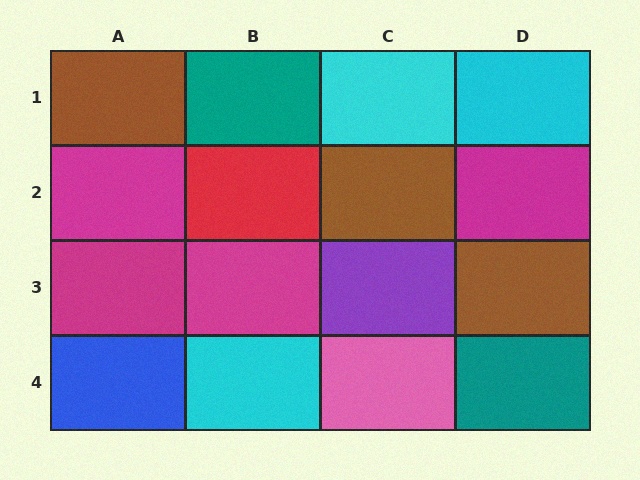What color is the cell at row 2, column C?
Brown.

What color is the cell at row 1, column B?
Teal.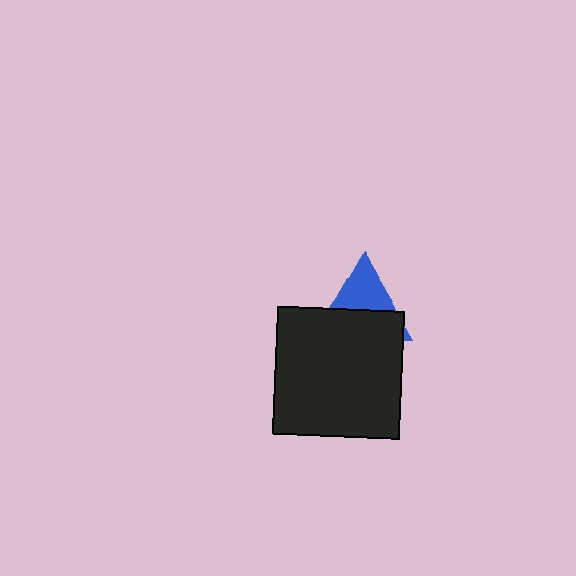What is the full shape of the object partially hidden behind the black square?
The partially hidden object is a blue triangle.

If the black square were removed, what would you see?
You would see the complete blue triangle.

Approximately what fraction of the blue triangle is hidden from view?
Roughly 55% of the blue triangle is hidden behind the black square.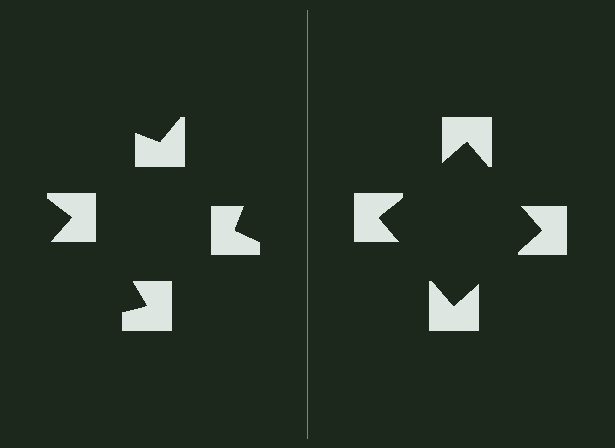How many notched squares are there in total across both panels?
8 — 4 on each side.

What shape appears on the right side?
An illusory square.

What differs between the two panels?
The notched squares are positioned identically on both sides; only the wedge orientations differ. On the right they align to a square; on the left they are misaligned.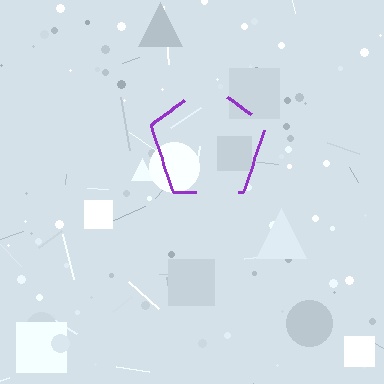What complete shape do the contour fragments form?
The contour fragments form a pentagon.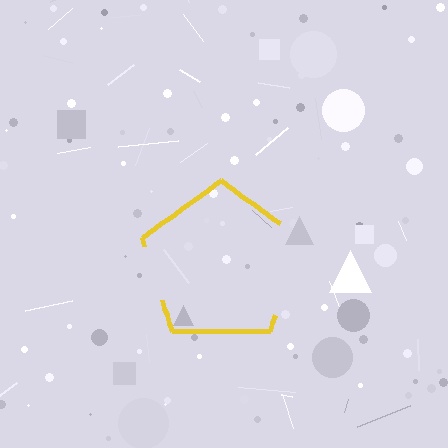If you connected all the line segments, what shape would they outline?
They would outline a pentagon.